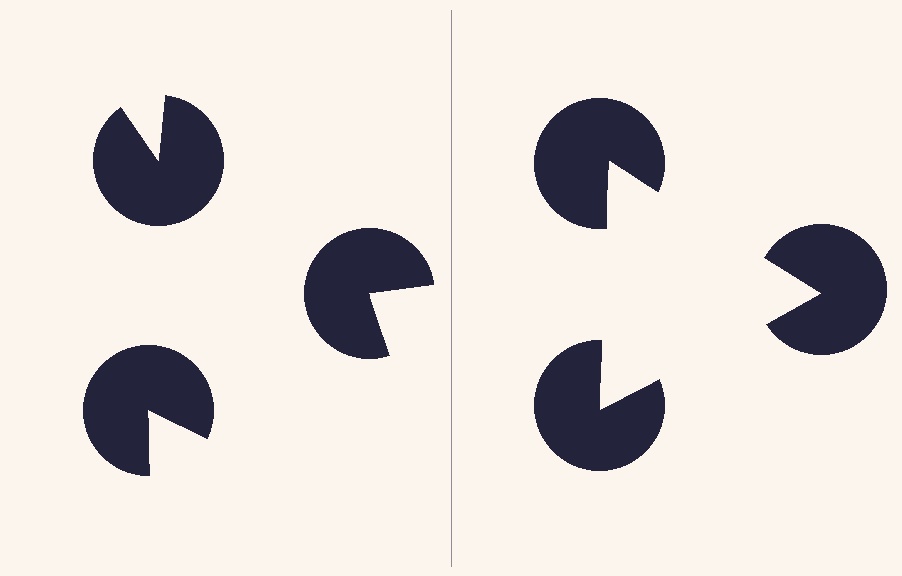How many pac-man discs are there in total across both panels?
6 — 3 on each side.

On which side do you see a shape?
An illusory triangle appears on the right side. On the left side the wedge cuts are rotated, so no coherent shape forms.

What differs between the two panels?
The pac-man discs are positioned identically on both sides; only the wedge orientations differ. On the right they align to a triangle; on the left they are misaligned.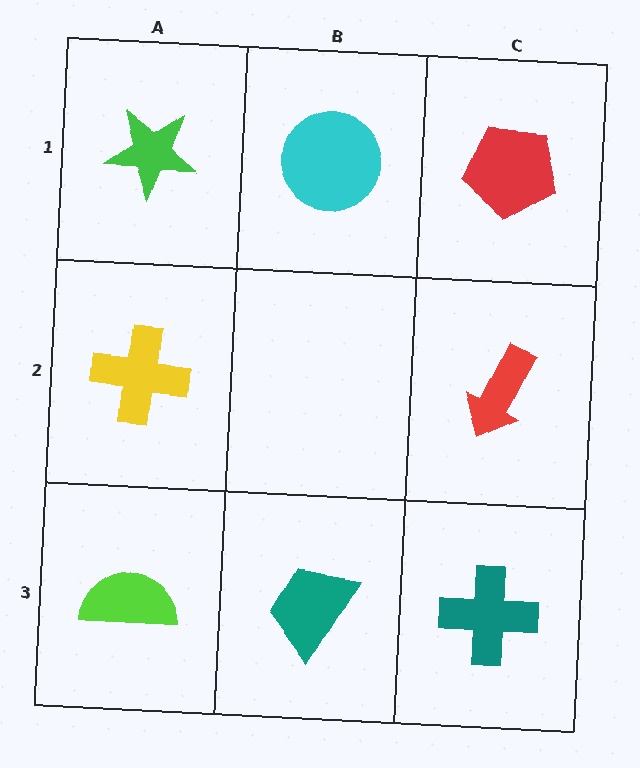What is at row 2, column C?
A red arrow.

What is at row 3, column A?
A lime semicircle.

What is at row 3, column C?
A teal cross.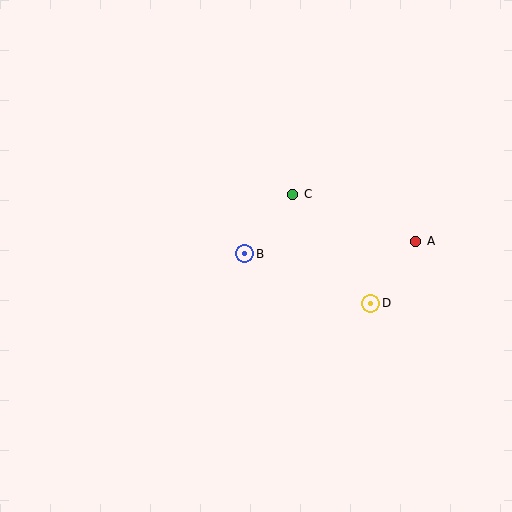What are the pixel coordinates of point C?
Point C is at (293, 194).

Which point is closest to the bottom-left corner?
Point B is closest to the bottom-left corner.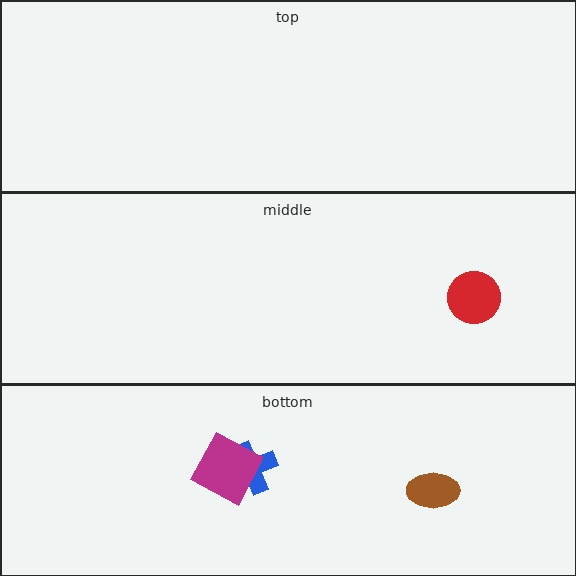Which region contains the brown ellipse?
The bottom region.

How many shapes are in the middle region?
1.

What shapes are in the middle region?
The red circle.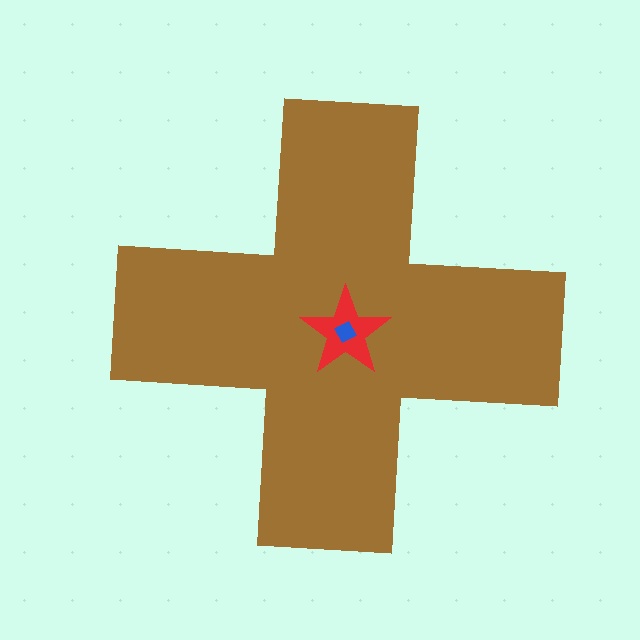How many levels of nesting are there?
3.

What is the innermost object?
The blue square.